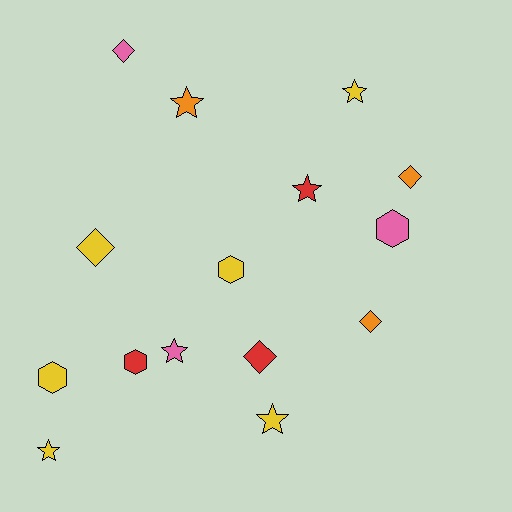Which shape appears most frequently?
Star, with 6 objects.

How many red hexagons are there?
There is 1 red hexagon.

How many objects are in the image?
There are 15 objects.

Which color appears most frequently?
Yellow, with 6 objects.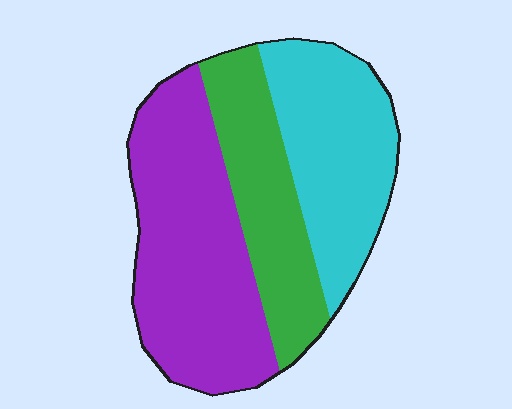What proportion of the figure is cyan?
Cyan covers around 30% of the figure.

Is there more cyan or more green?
Cyan.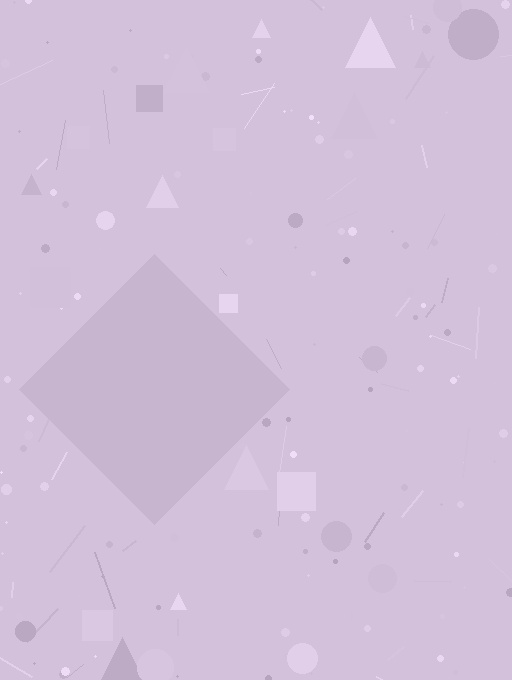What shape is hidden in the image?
A diamond is hidden in the image.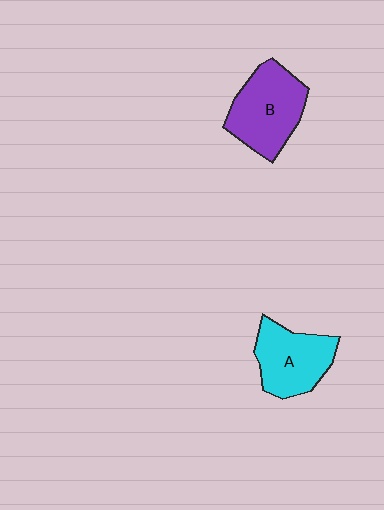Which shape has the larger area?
Shape B (purple).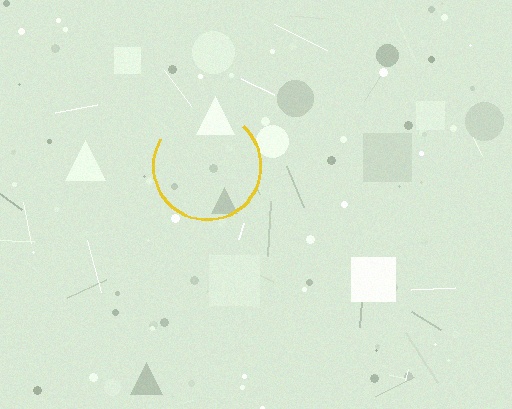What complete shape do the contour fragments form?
The contour fragments form a circle.